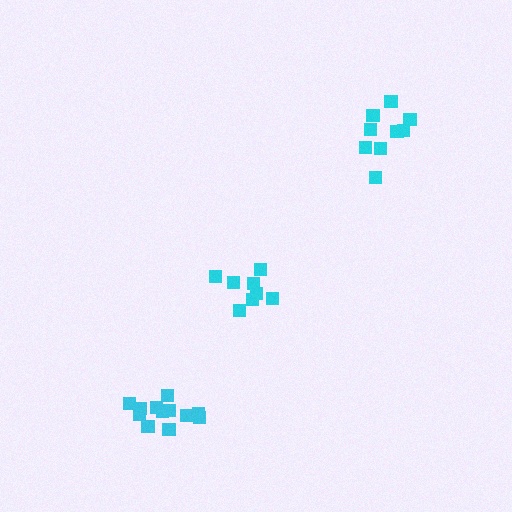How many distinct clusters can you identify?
There are 3 distinct clusters.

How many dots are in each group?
Group 1: 8 dots, Group 2: 9 dots, Group 3: 12 dots (29 total).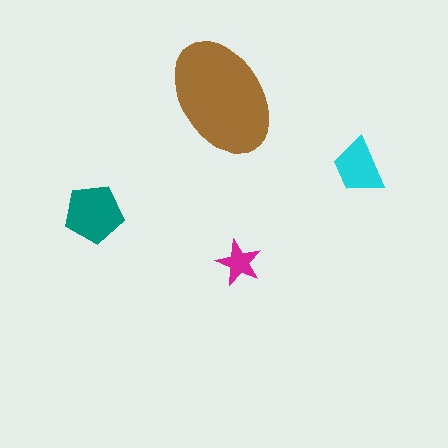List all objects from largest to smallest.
The brown ellipse, the teal pentagon, the cyan trapezoid, the magenta star.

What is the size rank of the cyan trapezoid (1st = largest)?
3rd.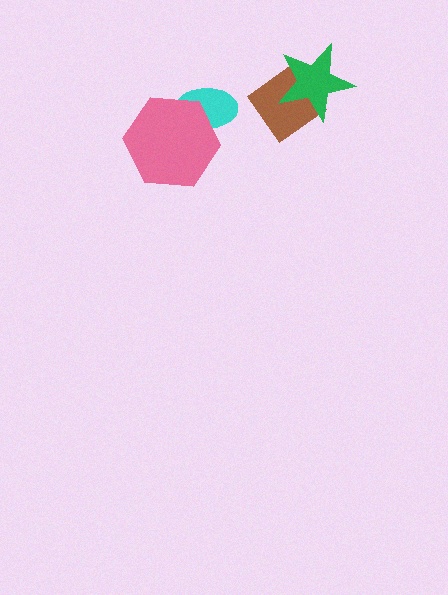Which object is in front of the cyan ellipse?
The pink hexagon is in front of the cyan ellipse.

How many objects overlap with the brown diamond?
1 object overlaps with the brown diamond.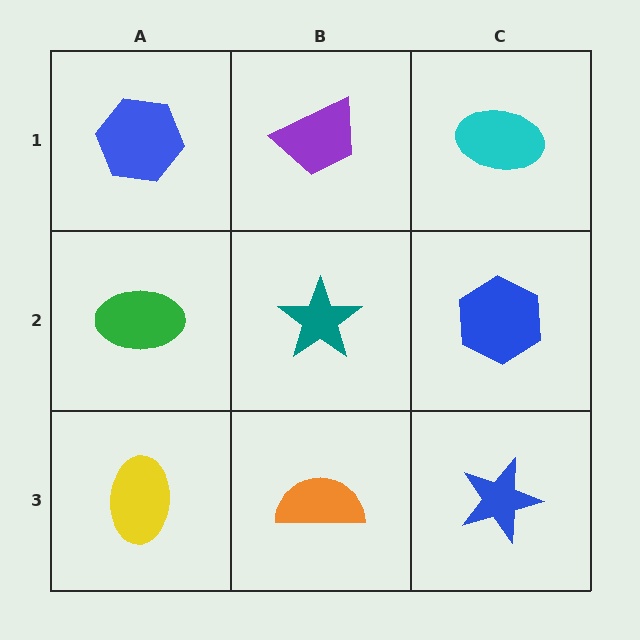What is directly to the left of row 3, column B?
A yellow ellipse.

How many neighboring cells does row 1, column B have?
3.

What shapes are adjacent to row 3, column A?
A green ellipse (row 2, column A), an orange semicircle (row 3, column B).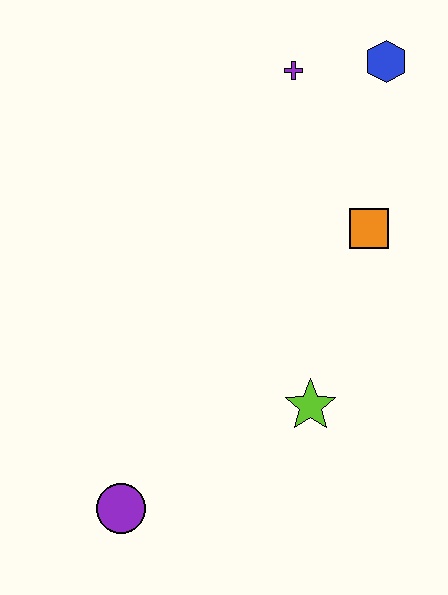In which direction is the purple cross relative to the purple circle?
The purple cross is above the purple circle.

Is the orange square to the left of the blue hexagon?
Yes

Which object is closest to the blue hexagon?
The purple cross is closest to the blue hexagon.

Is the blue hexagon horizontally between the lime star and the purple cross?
No